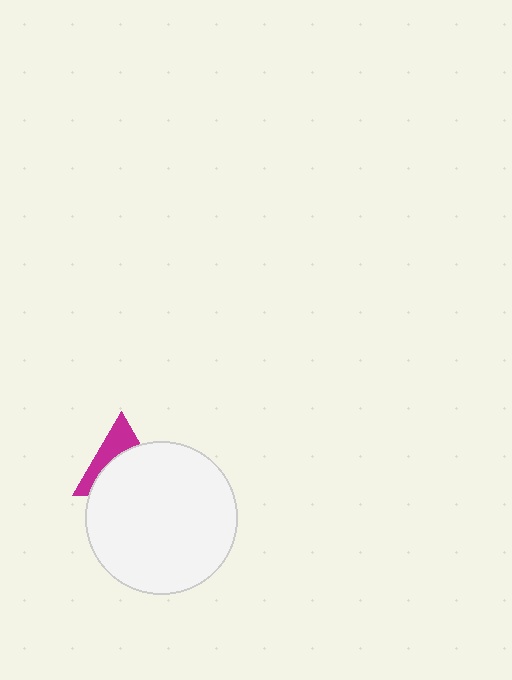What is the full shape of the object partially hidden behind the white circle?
The partially hidden object is a magenta triangle.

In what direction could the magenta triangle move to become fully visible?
The magenta triangle could move up. That would shift it out from behind the white circle entirely.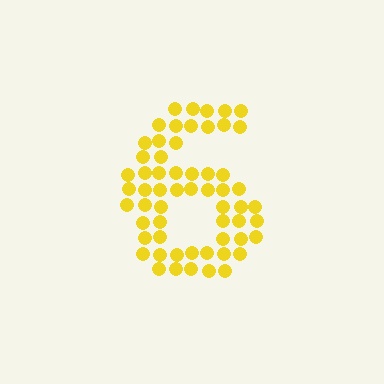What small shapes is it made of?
It is made of small circles.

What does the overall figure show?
The overall figure shows the digit 6.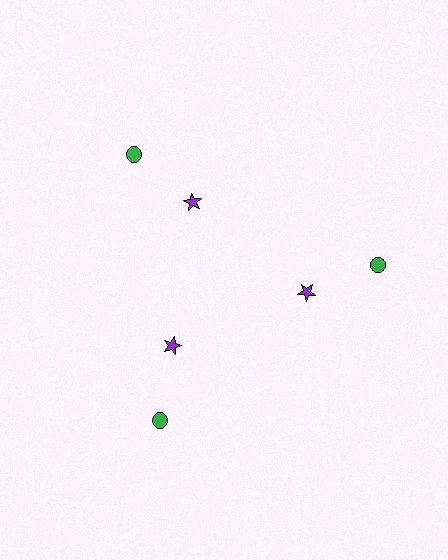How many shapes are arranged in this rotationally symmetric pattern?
There are 6 shapes, arranged in 3 groups of 2.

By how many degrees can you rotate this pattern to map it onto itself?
The pattern maps onto itself every 120 degrees of rotation.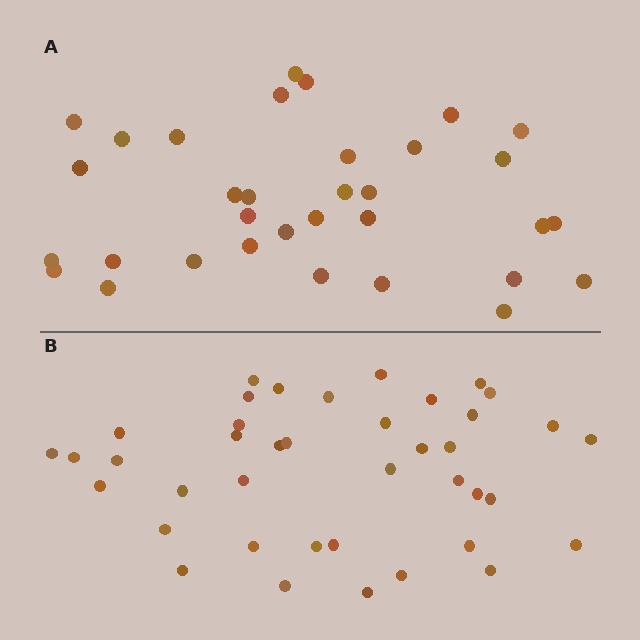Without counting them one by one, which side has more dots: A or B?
Region B (the bottom region) has more dots.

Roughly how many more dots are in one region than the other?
Region B has roughly 8 or so more dots than region A.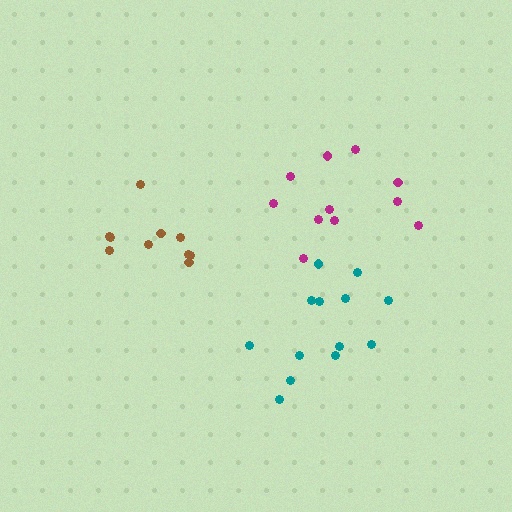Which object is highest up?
The magenta cluster is topmost.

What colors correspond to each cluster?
The clusters are colored: magenta, brown, teal.